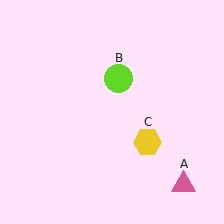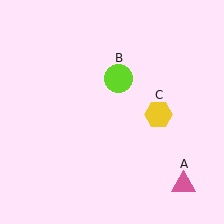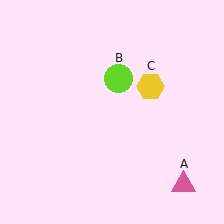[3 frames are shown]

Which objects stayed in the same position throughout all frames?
Pink triangle (object A) and lime circle (object B) remained stationary.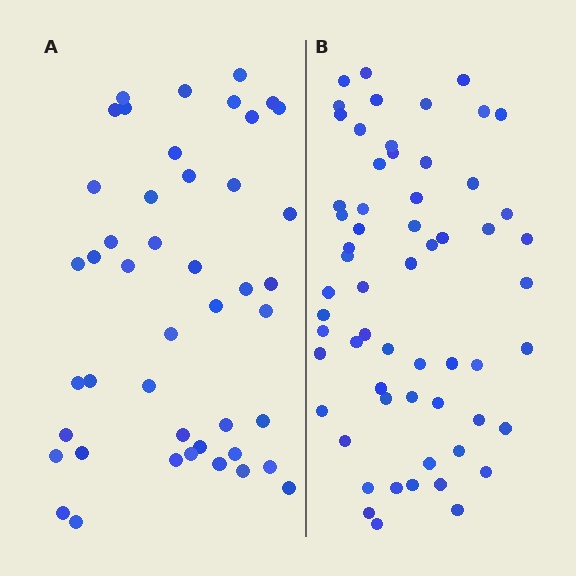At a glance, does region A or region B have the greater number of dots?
Region B (the right region) has more dots.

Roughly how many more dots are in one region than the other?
Region B has approximately 15 more dots than region A.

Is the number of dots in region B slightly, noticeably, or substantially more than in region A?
Region B has noticeably more, but not dramatically so. The ratio is roughly 1.3 to 1.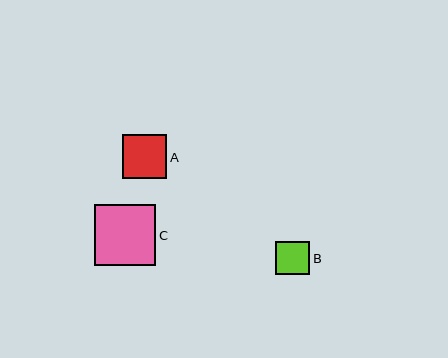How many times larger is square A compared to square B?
Square A is approximately 1.3 times the size of square B.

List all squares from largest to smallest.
From largest to smallest: C, A, B.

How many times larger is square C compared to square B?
Square C is approximately 1.8 times the size of square B.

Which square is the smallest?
Square B is the smallest with a size of approximately 34 pixels.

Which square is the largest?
Square C is the largest with a size of approximately 61 pixels.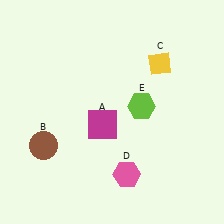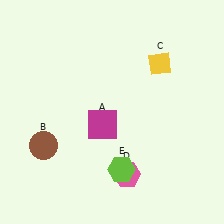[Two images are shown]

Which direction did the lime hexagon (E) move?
The lime hexagon (E) moved down.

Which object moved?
The lime hexagon (E) moved down.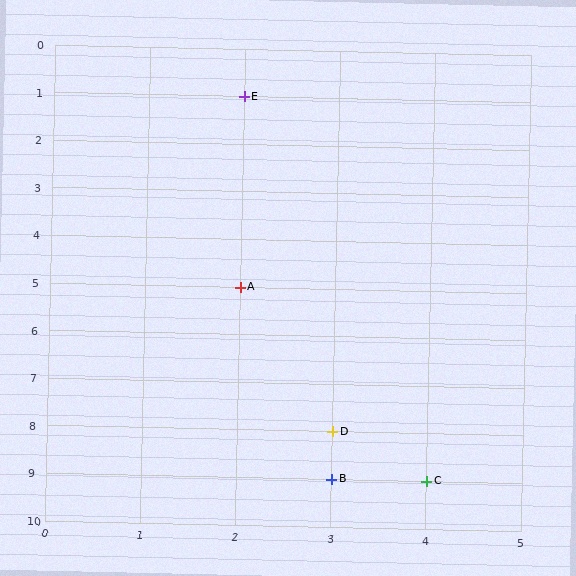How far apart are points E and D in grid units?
Points E and D are 1 column and 7 rows apart (about 7.1 grid units diagonally).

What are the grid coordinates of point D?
Point D is at grid coordinates (3, 8).